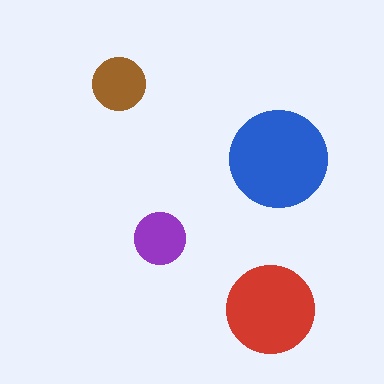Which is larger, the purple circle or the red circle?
The red one.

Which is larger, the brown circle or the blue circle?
The blue one.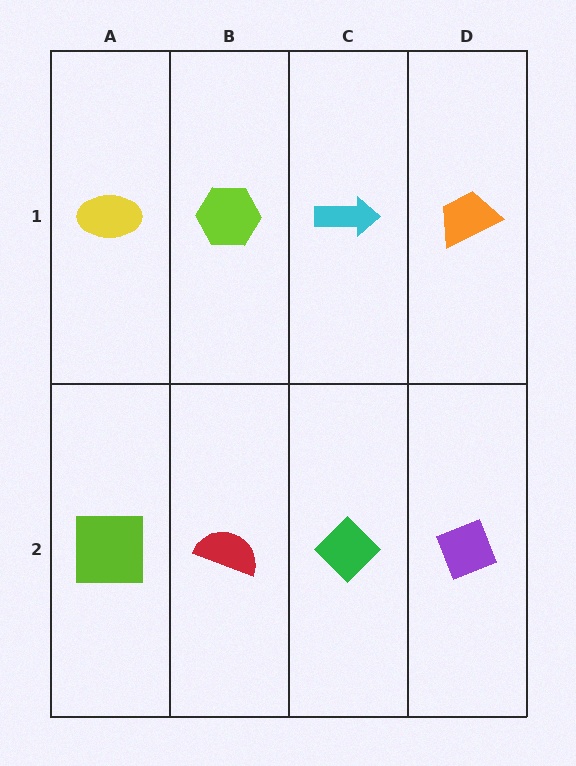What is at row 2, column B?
A red semicircle.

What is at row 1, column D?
An orange trapezoid.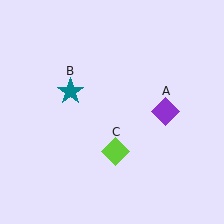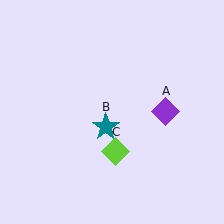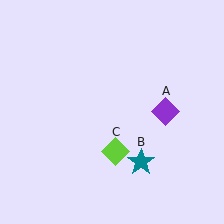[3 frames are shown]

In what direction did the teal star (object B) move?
The teal star (object B) moved down and to the right.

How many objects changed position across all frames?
1 object changed position: teal star (object B).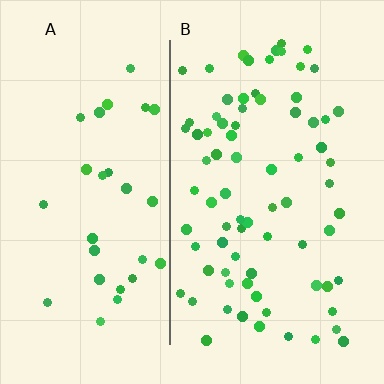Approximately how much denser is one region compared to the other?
Approximately 2.5× — region B over region A.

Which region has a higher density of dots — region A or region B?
B (the right).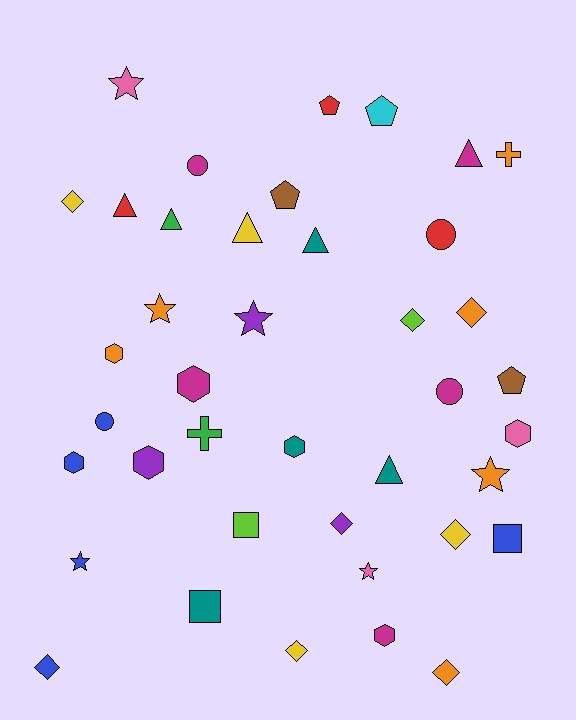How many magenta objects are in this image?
There are 5 magenta objects.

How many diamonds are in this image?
There are 8 diamonds.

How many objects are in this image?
There are 40 objects.